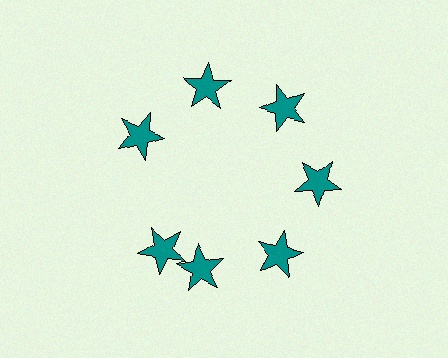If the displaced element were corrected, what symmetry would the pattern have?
It would have 7-fold rotational symmetry — the pattern would map onto itself every 51 degrees.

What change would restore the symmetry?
The symmetry would be restored by rotating it back into even spacing with its neighbors so that all 7 stars sit at equal angles and equal distance from the center.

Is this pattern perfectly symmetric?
No. The 7 teal stars are arranged in a ring, but one element near the 8 o'clock position is rotated out of alignment along the ring, breaking the 7-fold rotational symmetry.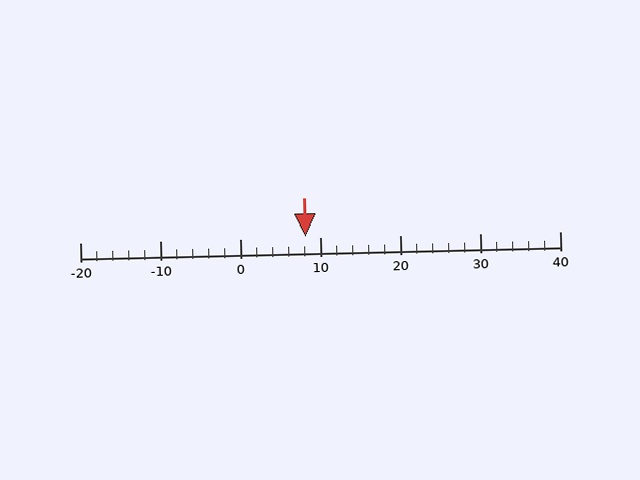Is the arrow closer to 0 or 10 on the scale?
The arrow is closer to 10.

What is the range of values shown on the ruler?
The ruler shows values from -20 to 40.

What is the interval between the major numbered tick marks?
The major tick marks are spaced 10 units apart.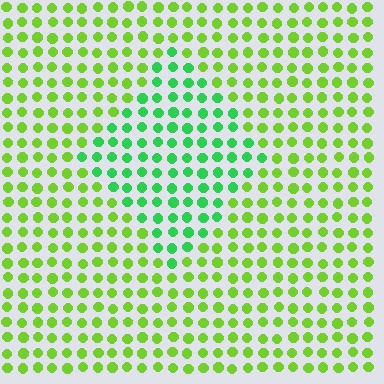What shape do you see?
I see a diamond.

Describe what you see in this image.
The image is filled with small lime elements in a uniform arrangement. A diamond-shaped region is visible where the elements are tinted to a slightly different hue, forming a subtle color boundary.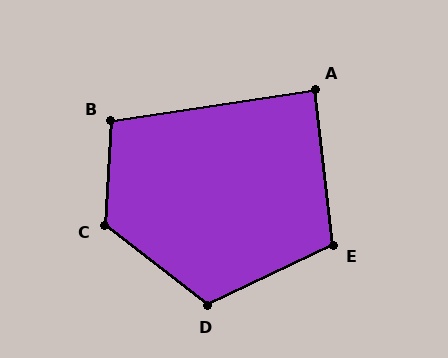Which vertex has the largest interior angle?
C, at approximately 125 degrees.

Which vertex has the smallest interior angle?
A, at approximately 88 degrees.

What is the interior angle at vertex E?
Approximately 109 degrees (obtuse).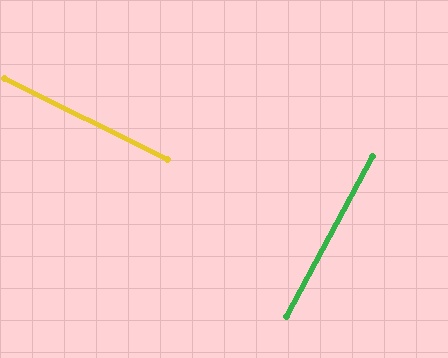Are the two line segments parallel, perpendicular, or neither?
Perpendicular — they meet at approximately 88°.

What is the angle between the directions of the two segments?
Approximately 88 degrees.